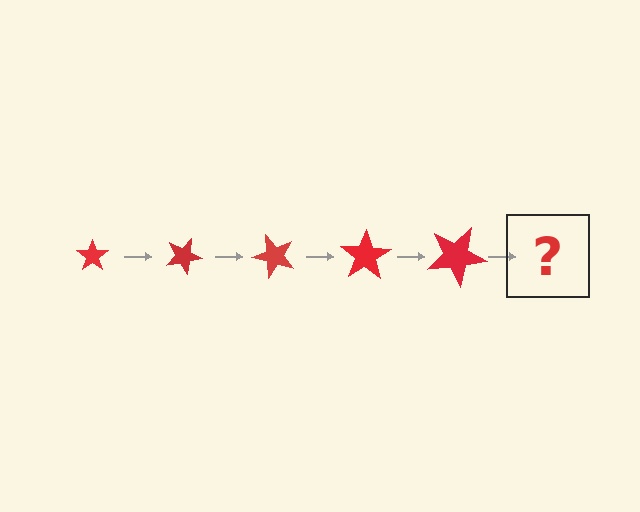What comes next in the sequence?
The next element should be a star, larger than the previous one and rotated 125 degrees from the start.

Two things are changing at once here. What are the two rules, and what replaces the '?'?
The two rules are that the star grows larger each step and it rotates 25 degrees each step. The '?' should be a star, larger than the previous one and rotated 125 degrees from the start.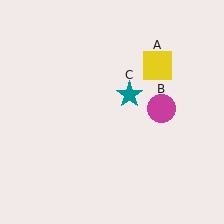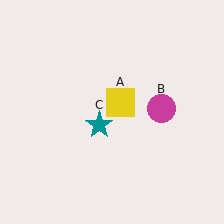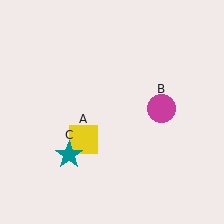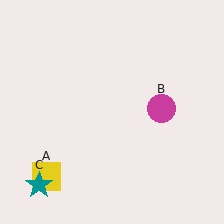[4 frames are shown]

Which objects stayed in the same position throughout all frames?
Magenta circle (object B) remained stationary.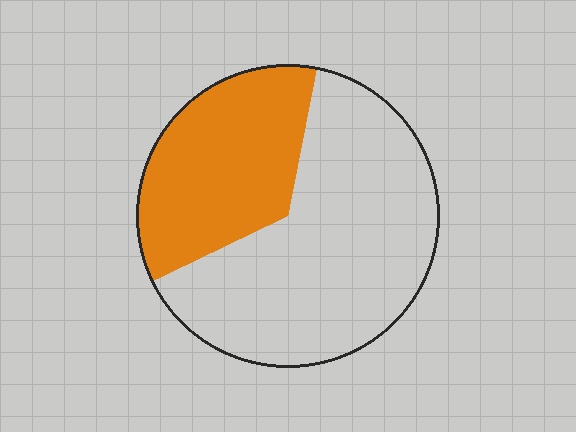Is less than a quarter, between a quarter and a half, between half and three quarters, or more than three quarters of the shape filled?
Between a quarter and a half.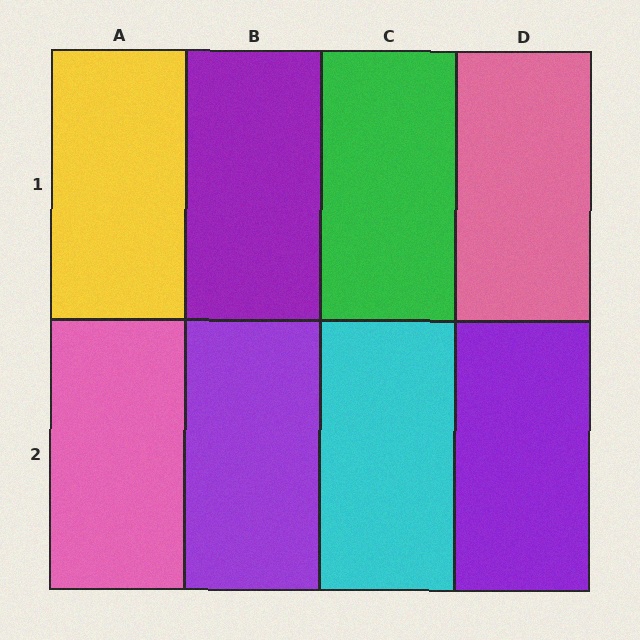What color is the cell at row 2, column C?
Cyan.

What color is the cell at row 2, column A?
Pink.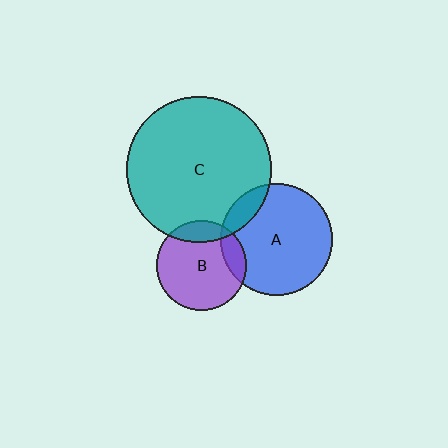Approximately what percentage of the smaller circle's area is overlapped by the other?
Approximately 15%.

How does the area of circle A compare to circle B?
Approximately 1.6 times.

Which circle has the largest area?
Circle C (teal).